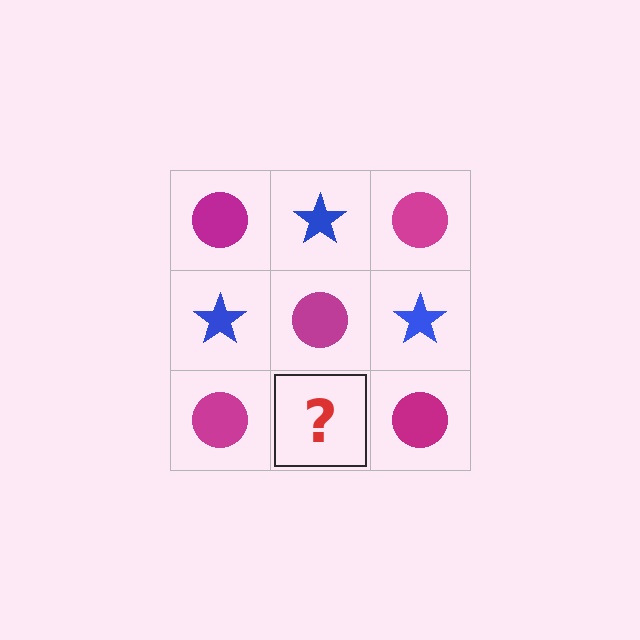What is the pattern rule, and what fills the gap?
The rule is that it alternates magenta circle and blue star in a checkerboard pattern. The gap should be filled with a blue star.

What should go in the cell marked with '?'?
The missing cell should contain a blue star.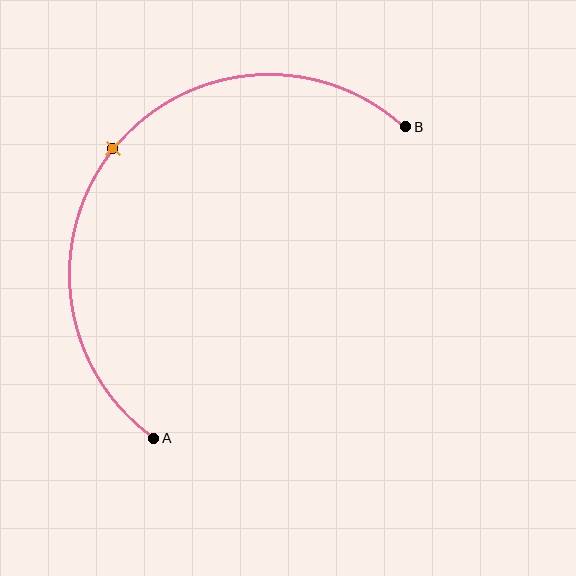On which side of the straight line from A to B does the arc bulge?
The arc bulges above and to the left of the straight line connecting A and B.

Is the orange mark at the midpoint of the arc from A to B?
Yes. The orange mark lies on the arc at equal arc-length from both A and B — it is the arc midpoint.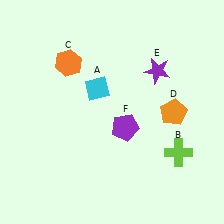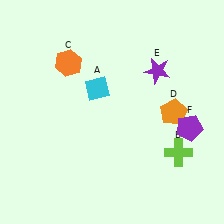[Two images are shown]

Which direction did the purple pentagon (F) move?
The purple pentagon (F) moved right.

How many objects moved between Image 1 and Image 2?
1 object moved between the two images.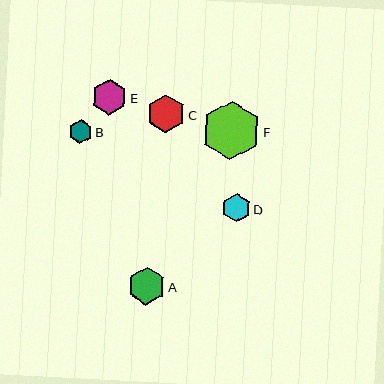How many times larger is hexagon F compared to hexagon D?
Hexagon F is approximately 2.1 times the size of hexagon D.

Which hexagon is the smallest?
Hexagon B is the smallest with a size of approximately 24 pixels.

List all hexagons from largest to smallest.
From largest to smallest: F, C, A, E, D, B.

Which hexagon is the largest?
Hexagon F is the largest with a size of approximately 59 pixels.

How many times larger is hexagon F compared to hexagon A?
Hexagon F is approximately 1.6 times the size of hexagon A.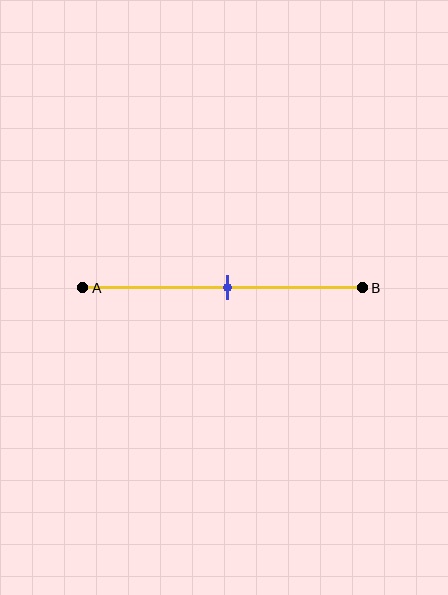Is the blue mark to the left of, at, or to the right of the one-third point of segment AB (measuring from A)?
The blue mark is to the right of the one-third point of segment AB.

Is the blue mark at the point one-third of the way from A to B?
No, the mark is at about 50% from A, not at the 33% one-third point.